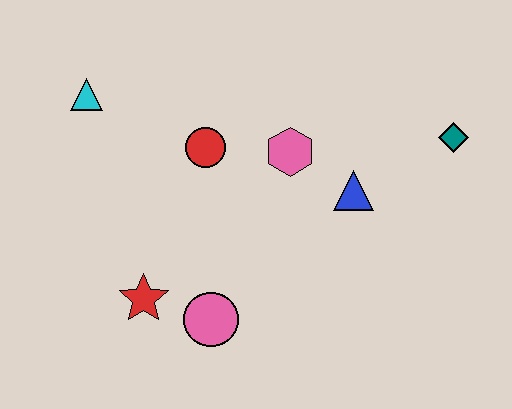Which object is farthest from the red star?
The teal diamond is farthest from the red star.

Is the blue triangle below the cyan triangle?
Yes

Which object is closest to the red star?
The pink circle is closest to the red star.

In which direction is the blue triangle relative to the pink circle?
The blue triangle is to the right of the pink circle.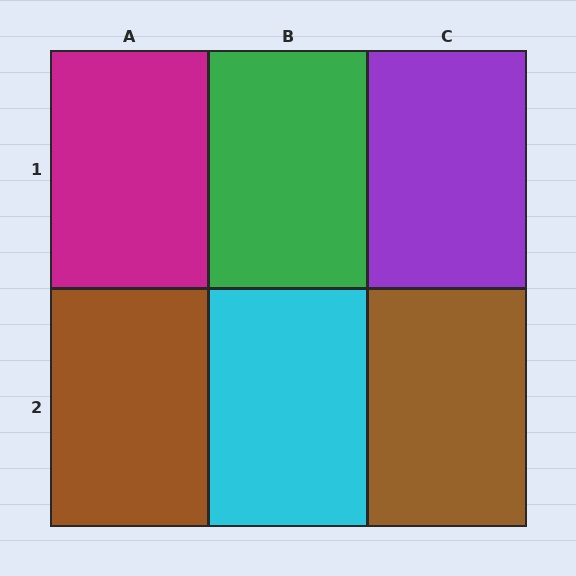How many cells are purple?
1 cell is purple.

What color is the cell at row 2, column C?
Brown.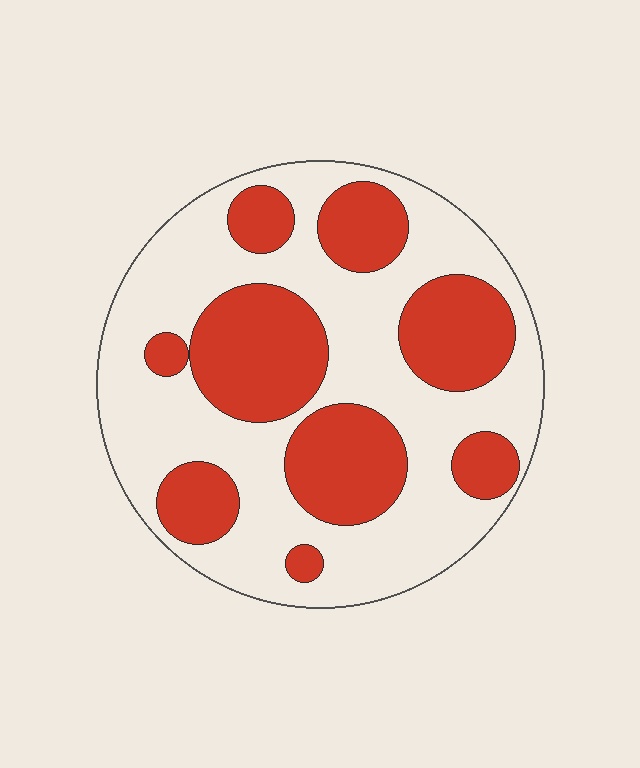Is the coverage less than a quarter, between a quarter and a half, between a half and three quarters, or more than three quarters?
Between a quarter and a half.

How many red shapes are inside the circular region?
9.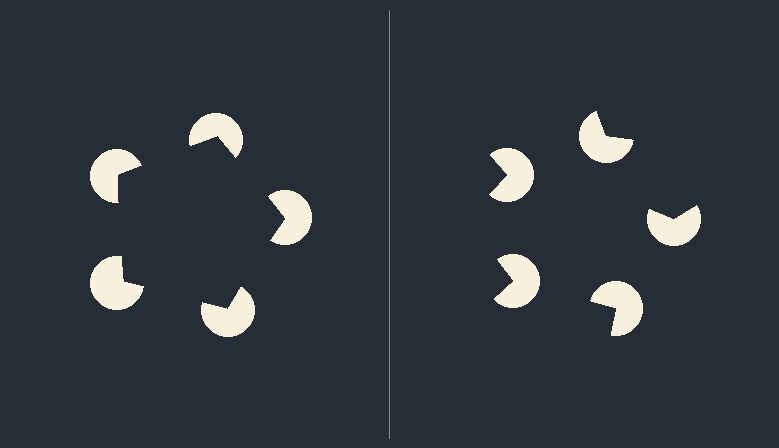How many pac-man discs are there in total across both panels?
10 — 5 on each side.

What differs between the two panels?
The pac-man discs are positioned identically on both sides; only the wedge orientations differ. On the left they align to a pentagon; on the right they are misaligned.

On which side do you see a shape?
An illusory pentagon appears on the left side. On the right side the wedge cuts are rotated, so no coherent shape forms.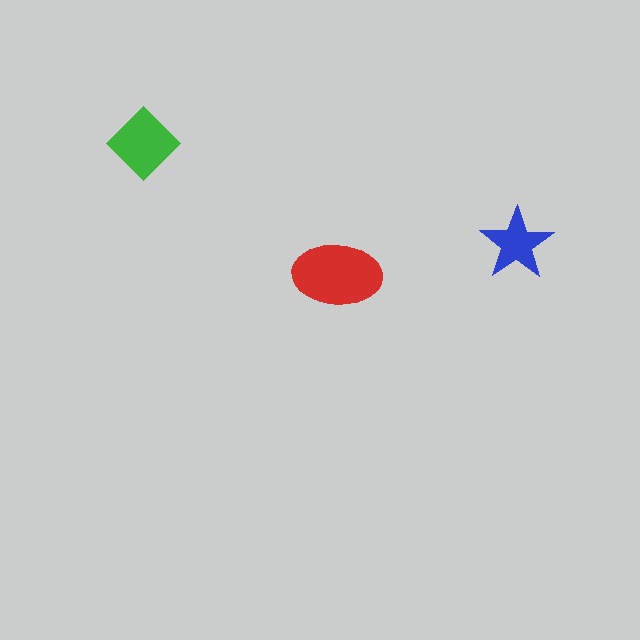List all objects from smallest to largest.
The blue star, the green diamond, the red ellipse.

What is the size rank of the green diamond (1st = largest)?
2nd.